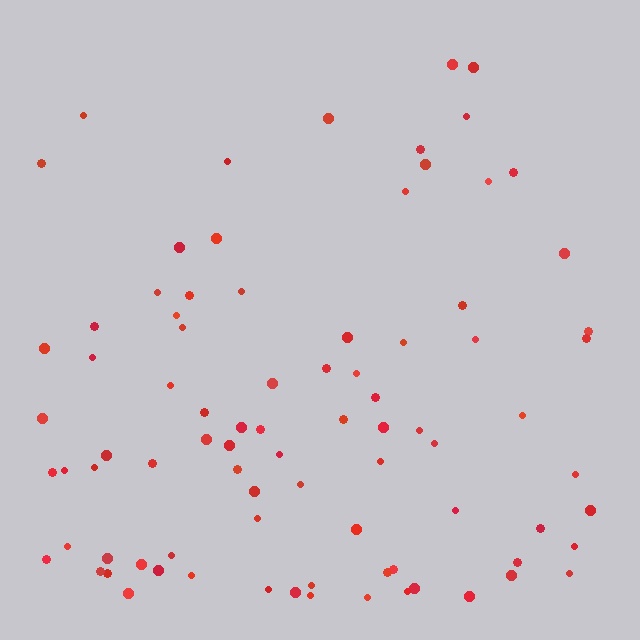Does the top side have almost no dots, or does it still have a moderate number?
Still a moderate number, just noticeably fewer than the bottom.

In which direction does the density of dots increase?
From top to bottom, with the bottom side densest.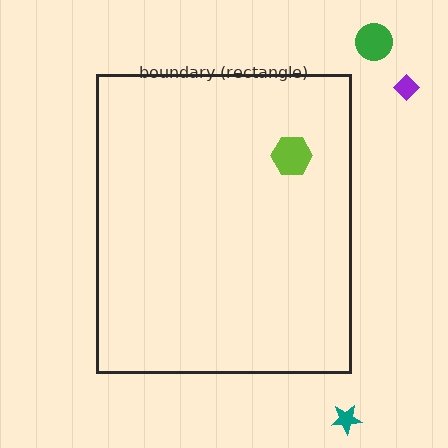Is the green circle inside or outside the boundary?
Outside.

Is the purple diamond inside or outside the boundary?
Outside.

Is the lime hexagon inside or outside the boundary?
Inside.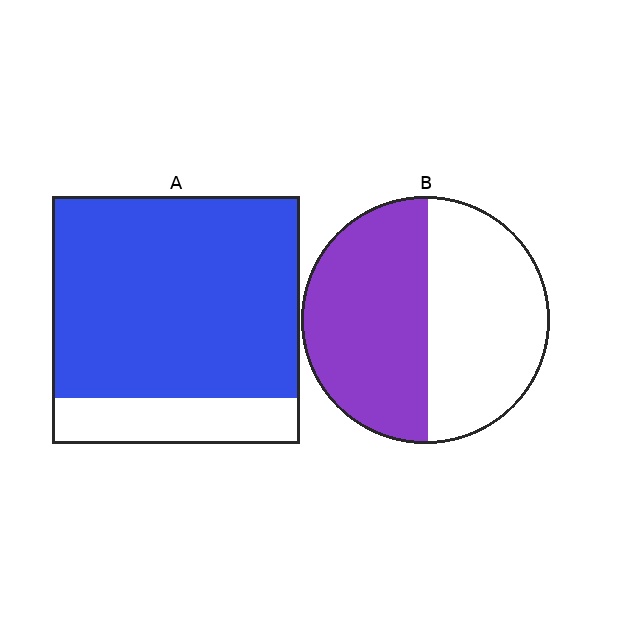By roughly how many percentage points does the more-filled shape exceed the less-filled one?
By roughly 30 percentage points (A over B).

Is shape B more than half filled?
Roughly half.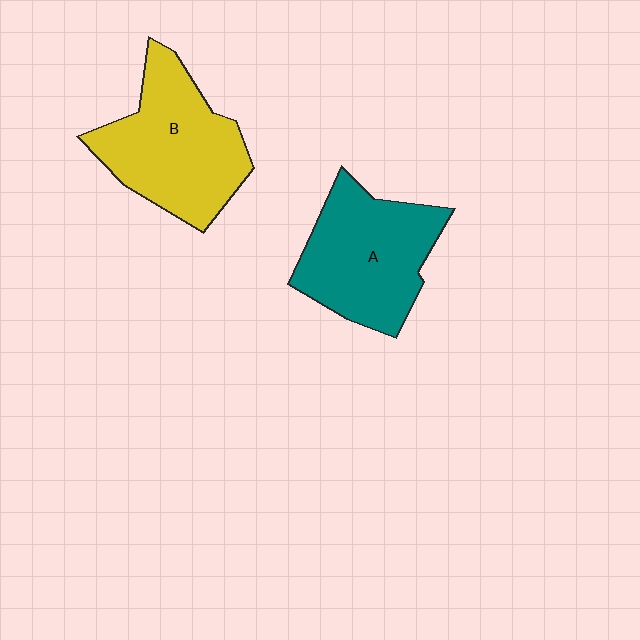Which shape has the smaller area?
Shape A (teal).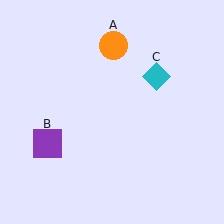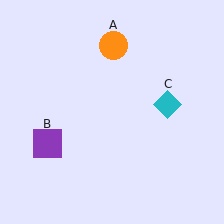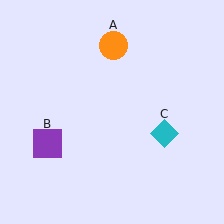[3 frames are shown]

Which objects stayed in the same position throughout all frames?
Orange circle (object A) and purple square (object B) remained stationary.